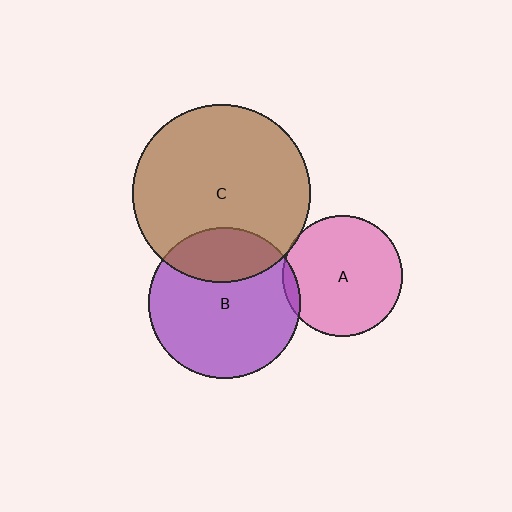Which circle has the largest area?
Circle C (brown).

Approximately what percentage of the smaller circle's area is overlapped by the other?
Approximately 25%.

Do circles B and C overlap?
Yes.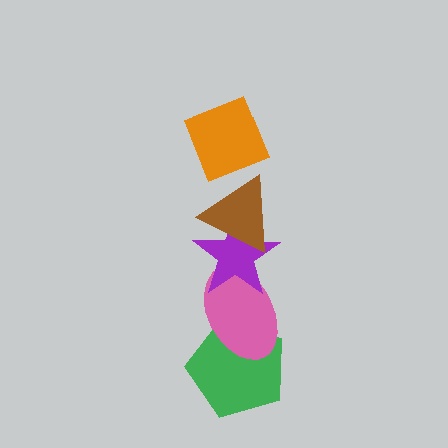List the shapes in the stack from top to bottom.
From top to bottom: the orange diamond, the brown triangle, the purple star, the pink ellipse, the green pentagon.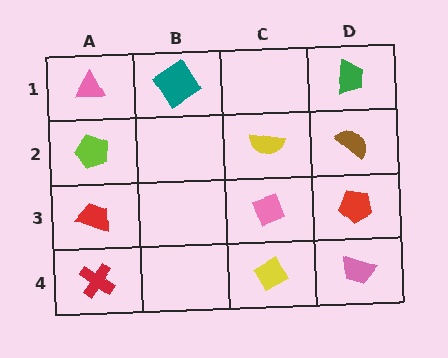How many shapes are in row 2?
3 shapes.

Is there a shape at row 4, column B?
No, that cell is empty.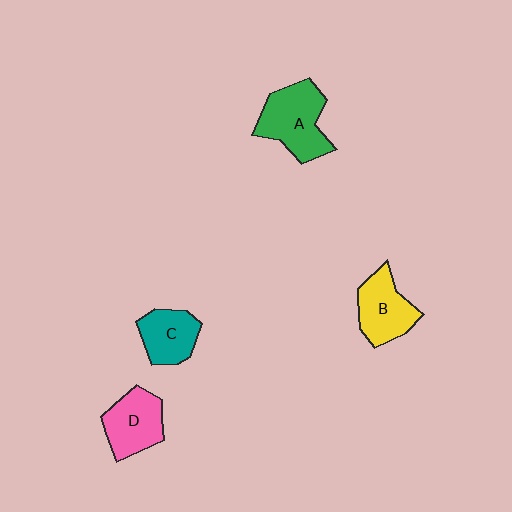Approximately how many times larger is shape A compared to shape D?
Approximately 1.3 times.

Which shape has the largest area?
Shape A (green).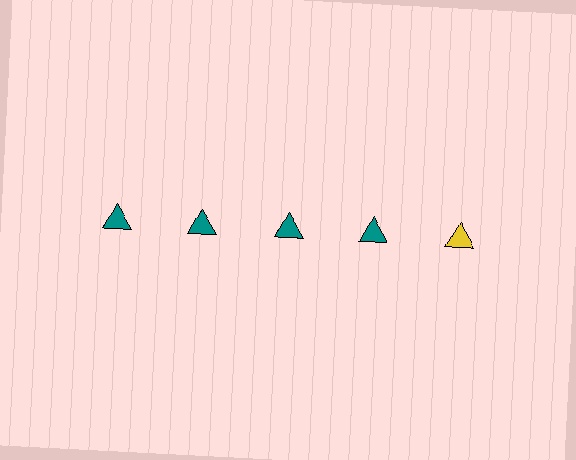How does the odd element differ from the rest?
It has a different color: yellow instead of teal.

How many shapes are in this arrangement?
There are 5 shapes arranged in a grid pattern.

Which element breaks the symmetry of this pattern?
The yellow triangle in the top row, rightmost column breaks the symmetry. All other shapes are teal triangles.